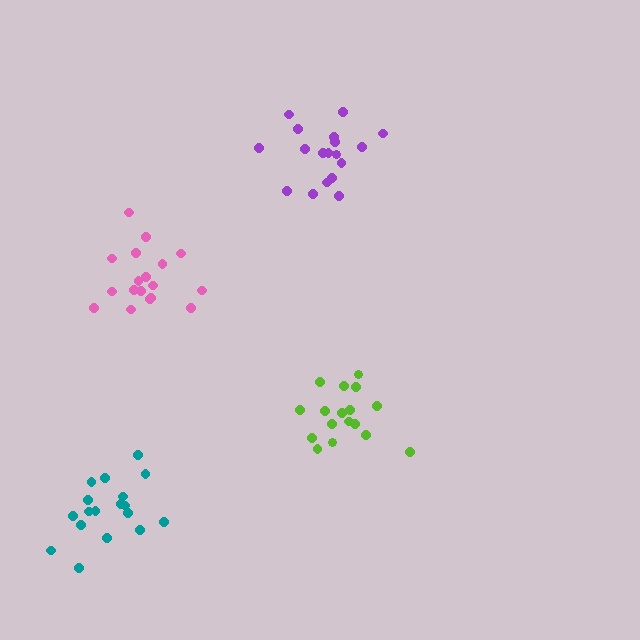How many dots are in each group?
Group 1: 18 dots, Group 2: 17 dots, Group 3: 18 dots, Group 4: 18 dots (71 total).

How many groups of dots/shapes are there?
There are 4 groups.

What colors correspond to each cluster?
The clusters are colored: pink, lime, purple, teal.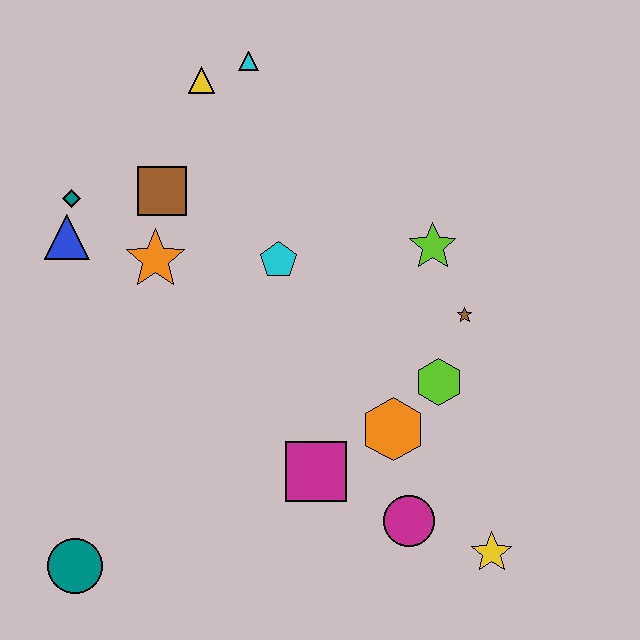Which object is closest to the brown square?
The orange star is closest to the brown square.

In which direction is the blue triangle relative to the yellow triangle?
The blue triangle is below the yellow triangle.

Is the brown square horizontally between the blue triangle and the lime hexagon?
Yes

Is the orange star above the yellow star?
Yes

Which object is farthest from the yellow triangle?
The yellow star is farthest from the yellow triangle.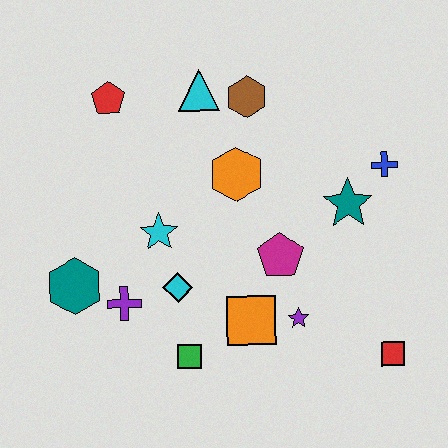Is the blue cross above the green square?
Yes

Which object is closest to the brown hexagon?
The cyan triangle is closest to the brown hexagon.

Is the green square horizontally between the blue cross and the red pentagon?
Yes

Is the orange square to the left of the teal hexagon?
No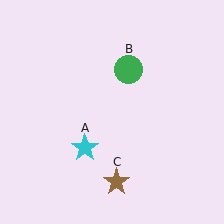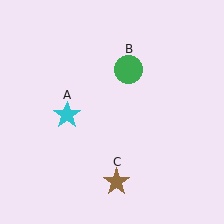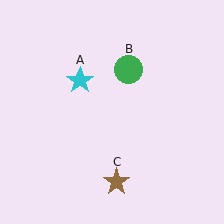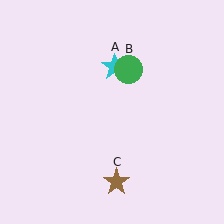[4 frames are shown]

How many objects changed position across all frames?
1 object changed position: cyan star (object A).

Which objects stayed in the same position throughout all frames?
Green circle (object B) and brown star (object C) remained stationary.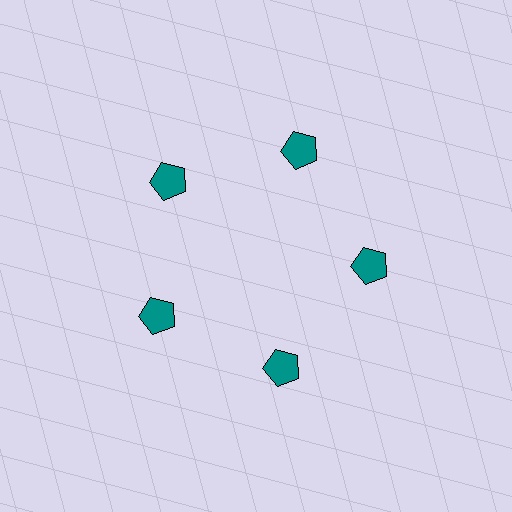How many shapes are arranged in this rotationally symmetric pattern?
There are 5 shapes, arranged in 5 groups of 1.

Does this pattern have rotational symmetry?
Yes, this pattern has 5-fold rotational symmetry. It looks the same after rotating 72 degrees around the center.